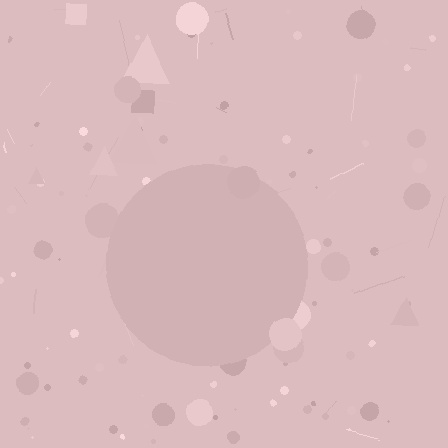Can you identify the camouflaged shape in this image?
The camouflaged shape is a circle.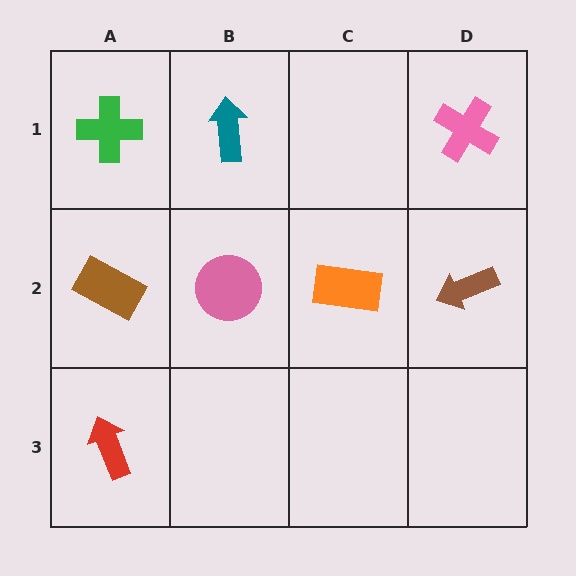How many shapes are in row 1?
3 shapes.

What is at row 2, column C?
An orange rectangle.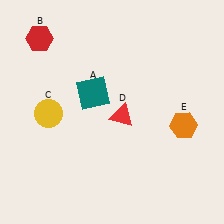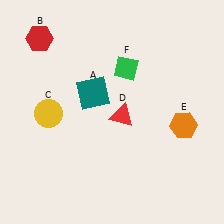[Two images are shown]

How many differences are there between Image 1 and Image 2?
There is 1 difference between the two images.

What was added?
A green diamond (F) was added in Image 2.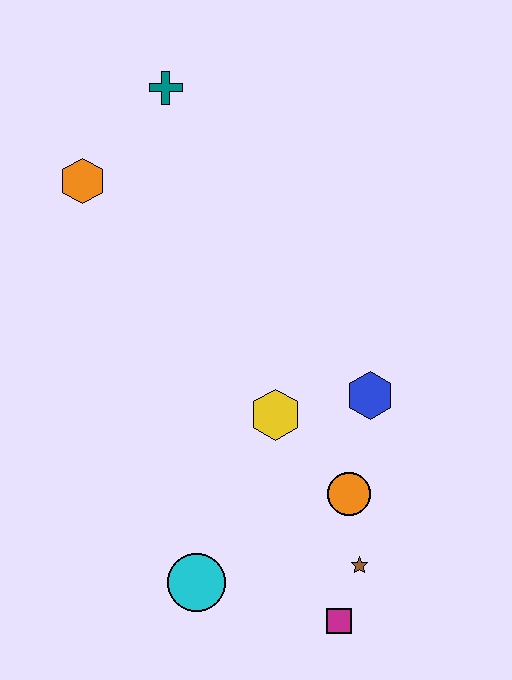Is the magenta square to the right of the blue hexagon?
No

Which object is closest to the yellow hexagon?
The blue hexagon is closest to the yellow hexagon.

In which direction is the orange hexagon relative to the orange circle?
The orange hexagon is above the orange circle.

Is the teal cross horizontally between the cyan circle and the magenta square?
No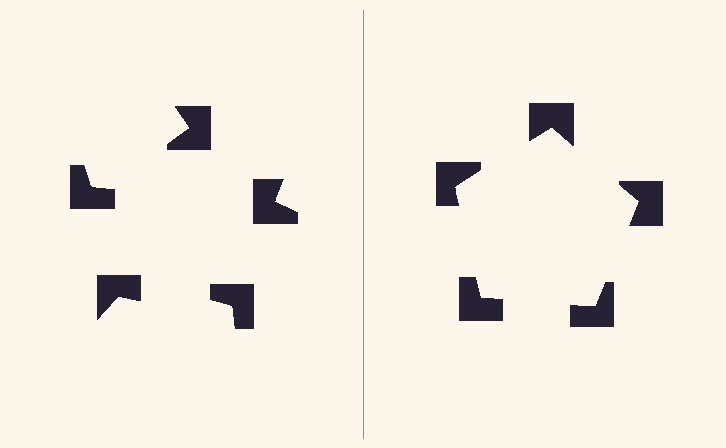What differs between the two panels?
The notched squares are positioned identically on both sides; only the wedge orientations differ. On the right they align to a pentagon; on the left they are misaligned.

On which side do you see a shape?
An illusory pentagon appears on the right side. On the left side the wedge cuts are rotated, so no coherent shape forms.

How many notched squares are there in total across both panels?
10 — 5 on each side.